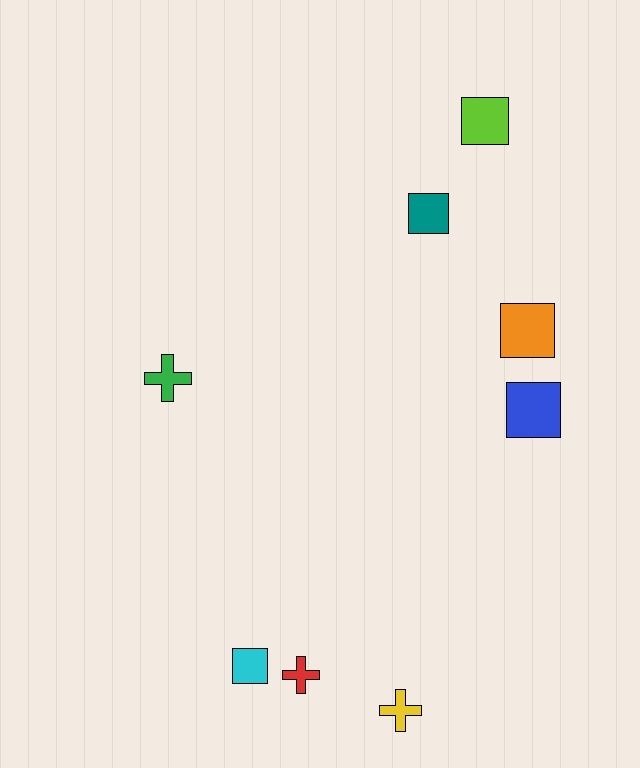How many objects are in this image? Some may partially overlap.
There are 8 objects.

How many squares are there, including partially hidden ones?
There are 5 squares.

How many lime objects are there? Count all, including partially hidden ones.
There is 1 lime object.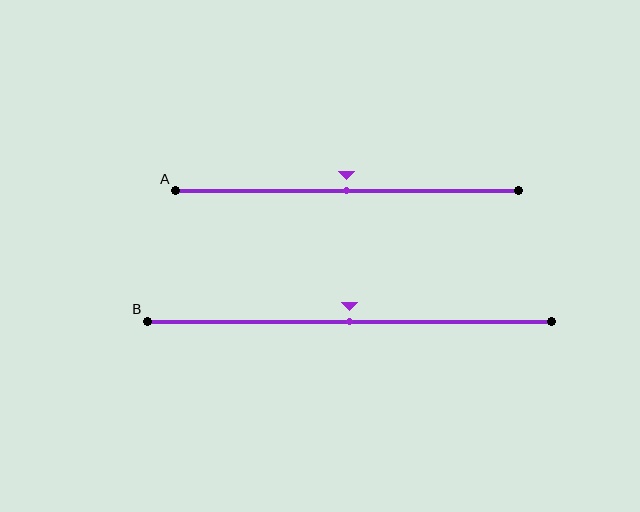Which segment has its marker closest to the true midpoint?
Segment A has its marker closest to the true midpoint.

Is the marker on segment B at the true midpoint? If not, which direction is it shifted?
Yes, the marker on segment B is at the true midpoint.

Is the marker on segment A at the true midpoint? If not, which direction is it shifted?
Yes, the marker on segment A is at the true midpoint.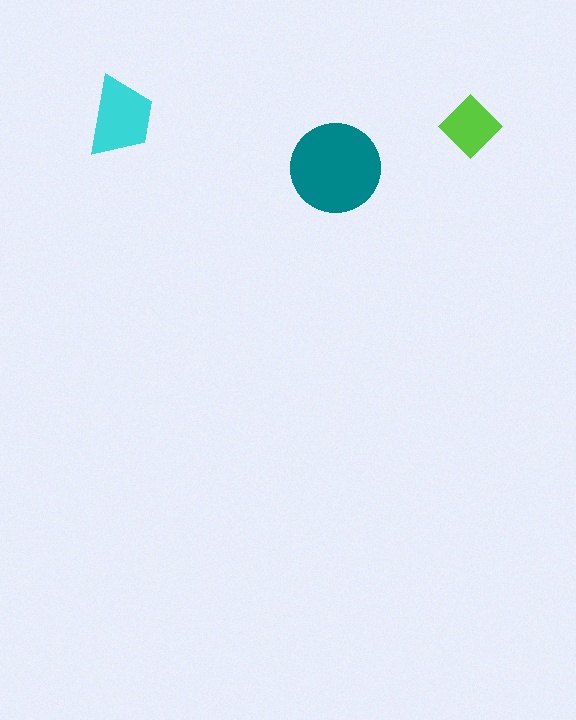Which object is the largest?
The teal circle.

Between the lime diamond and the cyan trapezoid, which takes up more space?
The cyan trapezoid.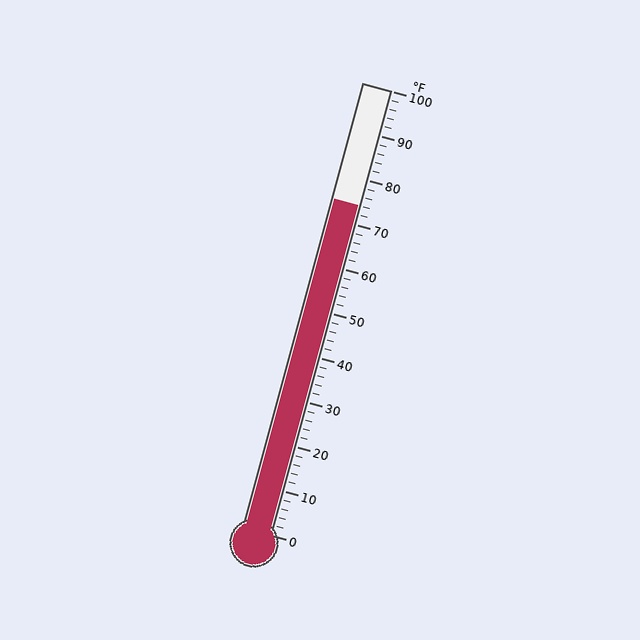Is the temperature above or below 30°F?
The temperature is above 30°F.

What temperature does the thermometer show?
The thermometer shows approximately 74°F.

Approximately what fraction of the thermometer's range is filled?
The thermometer is filled to approximately 75% of its range.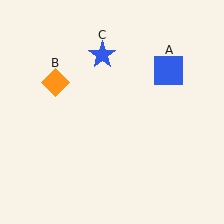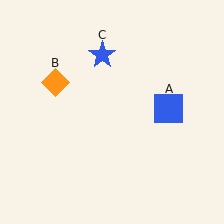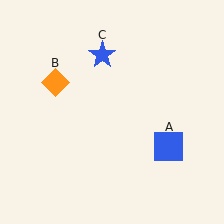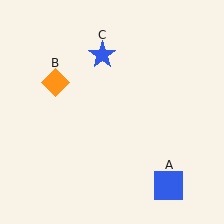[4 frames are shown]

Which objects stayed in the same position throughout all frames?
Orange diamond (object B) and blue star (object C) remained stationary.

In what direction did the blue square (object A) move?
The blue square (object A) moved down.